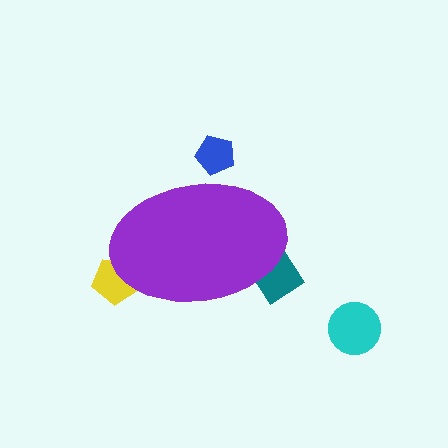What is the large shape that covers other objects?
A purple ellipse.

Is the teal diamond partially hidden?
Yes, the teal diamond is partially hidden behind the purple ellipse.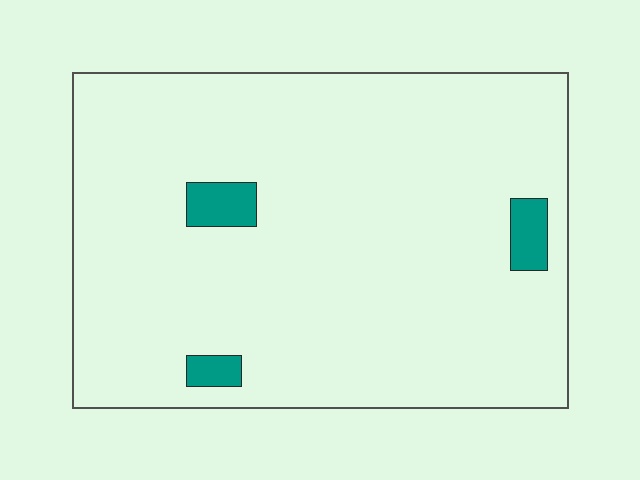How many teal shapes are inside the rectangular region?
3.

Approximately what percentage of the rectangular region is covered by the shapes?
Approximately 5%.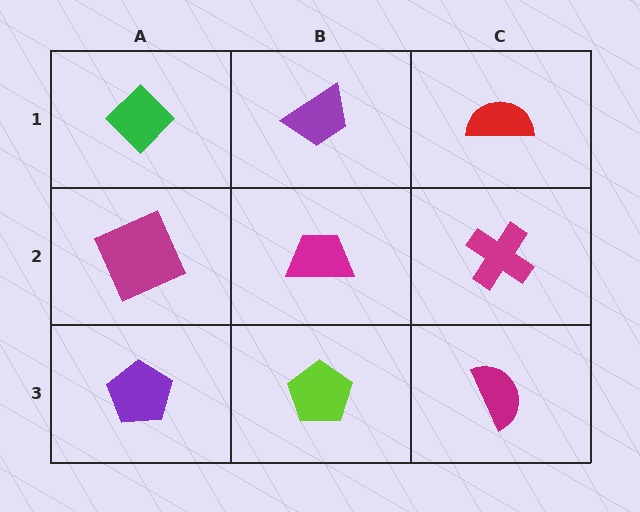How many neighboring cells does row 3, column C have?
2.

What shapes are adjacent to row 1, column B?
A magenta trapezoid (row 2, column B), a green diamond (row 1, column A), a red semicircle (row 1, column C).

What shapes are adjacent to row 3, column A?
A magenta square (row 2, column A), a lime pentagon (row 3, column B).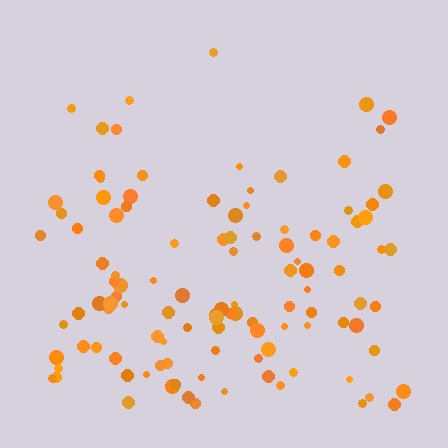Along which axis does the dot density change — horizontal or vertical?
Vertical.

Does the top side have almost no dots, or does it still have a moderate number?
Still a moderate number, just noticeably fewer than the bottom.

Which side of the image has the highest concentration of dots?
The bottom.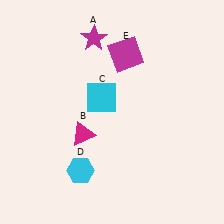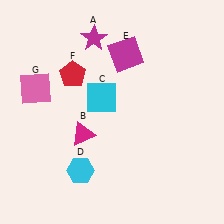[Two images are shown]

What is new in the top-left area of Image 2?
A pink square (G) was added in the top-left area of Image 2.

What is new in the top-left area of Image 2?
A red pentagon (F) was added in the top-left area of Image 2.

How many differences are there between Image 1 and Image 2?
There are 2 differences between the two images.